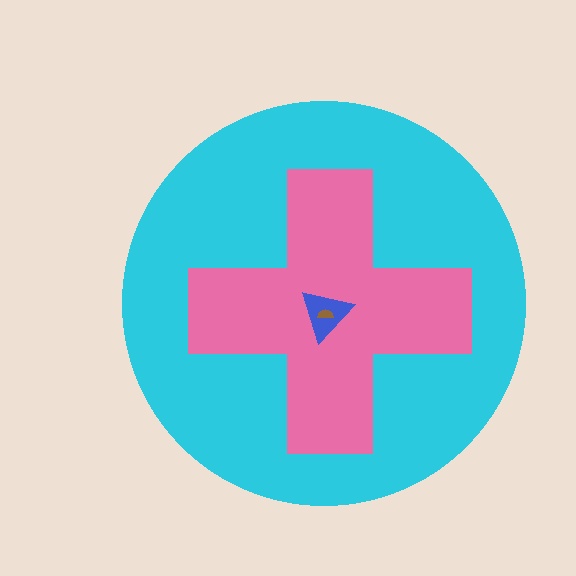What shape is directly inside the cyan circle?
The pink cross.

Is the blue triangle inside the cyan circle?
Yes.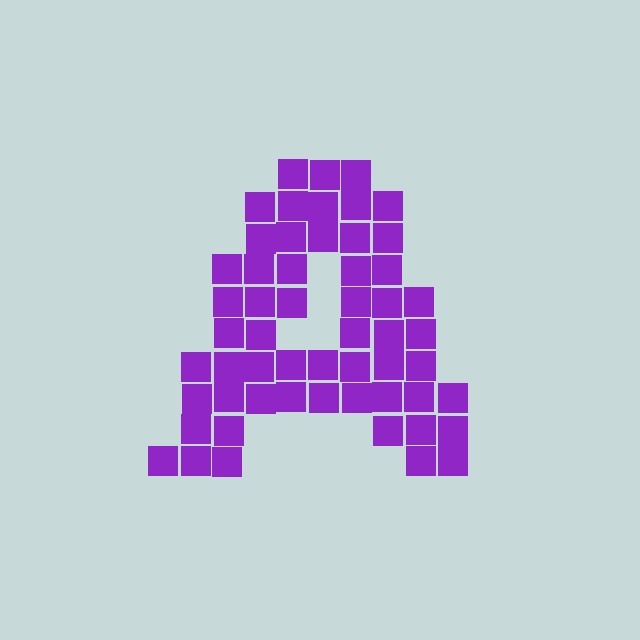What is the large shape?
The large shape is the letter A.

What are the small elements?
The small elements are squares.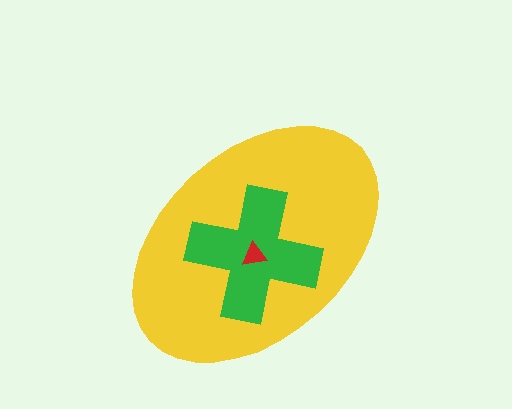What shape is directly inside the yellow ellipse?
The green cross.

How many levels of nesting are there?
3.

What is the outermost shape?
The yellow ellipse.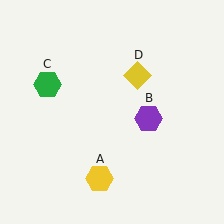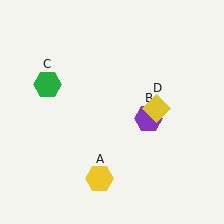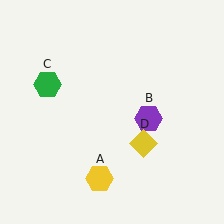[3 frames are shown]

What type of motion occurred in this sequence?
The yellow diamond (object D) rotated clockwise around the center of the scene.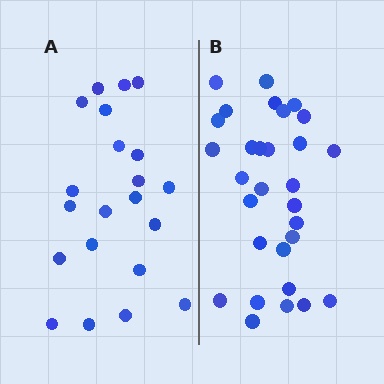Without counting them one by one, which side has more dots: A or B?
Region B (the right region) has more dots.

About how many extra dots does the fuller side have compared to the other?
Region B has roughly 8 or so more dots than region A.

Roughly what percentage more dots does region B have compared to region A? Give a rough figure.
About 45% more.